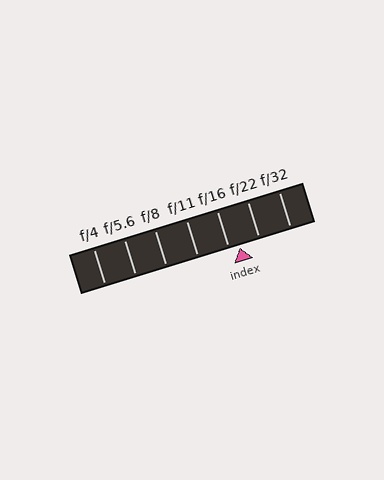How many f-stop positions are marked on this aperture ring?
There are 7 f-stop positions marked.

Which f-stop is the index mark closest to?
The index mark is closest to f/16.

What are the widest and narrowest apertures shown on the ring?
The widest aperture shown is f/4 and the narrowest is f/32.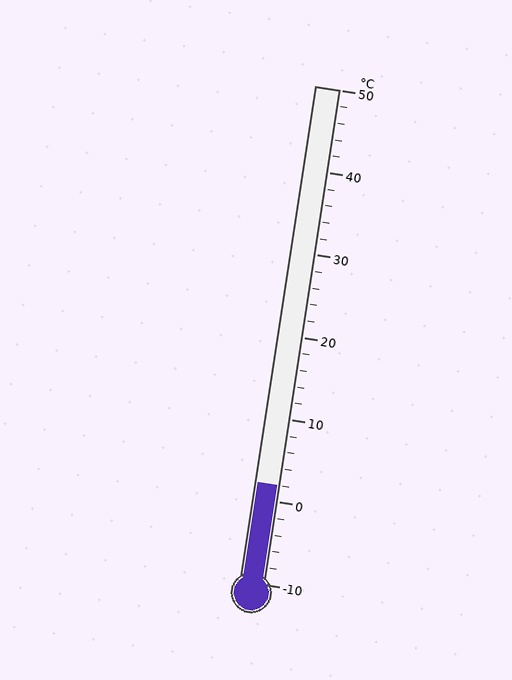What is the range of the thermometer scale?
The thermometer scale ranges from -10°C to 50°C.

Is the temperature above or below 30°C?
The temperature is below 30°C.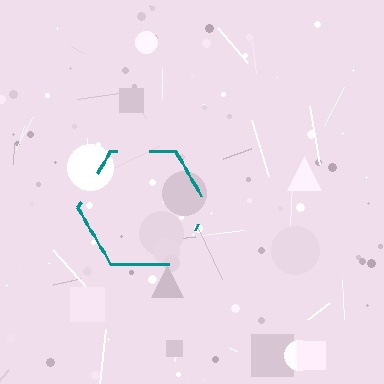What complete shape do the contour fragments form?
The contour fragments form a hexagon.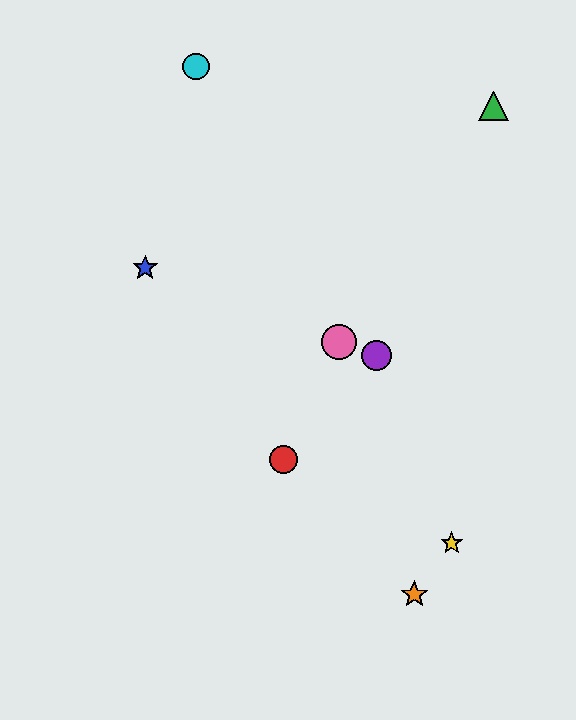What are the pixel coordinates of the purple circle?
The purple circle is at (377, 356).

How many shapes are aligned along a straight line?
3 shapes (the blue star, the purple circle, the pink circle) are aligned along a straight line.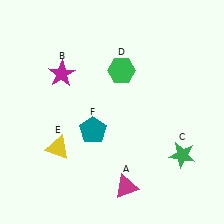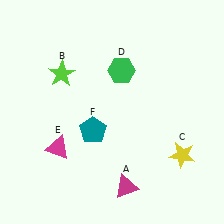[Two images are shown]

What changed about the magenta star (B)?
In Image 1, B is magenta. In Image 2, it changed to lime.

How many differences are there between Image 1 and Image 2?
There are 3 differences between the two images.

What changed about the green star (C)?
In Image 1, C is green. In Image 2, it changed to yellow.